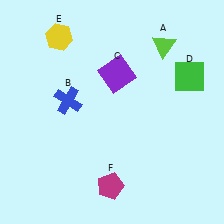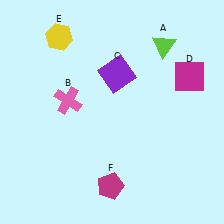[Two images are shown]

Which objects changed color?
B changed from blue to pink. D changed from green to magenta.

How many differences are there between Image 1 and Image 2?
There are 2 differences between the two images.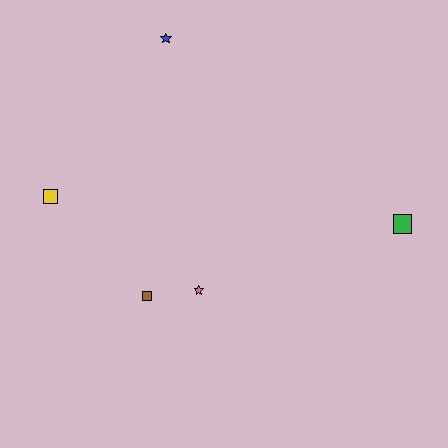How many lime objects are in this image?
There are no lime objects.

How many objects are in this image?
There are 5 objects.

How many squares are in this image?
There are 3 squares.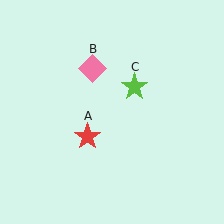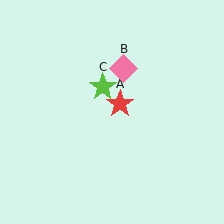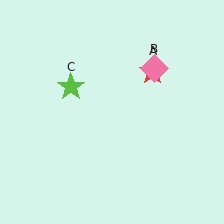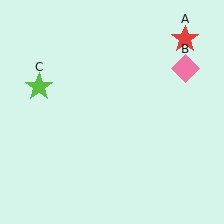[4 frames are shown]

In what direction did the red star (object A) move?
The red star (object A) moved up and to the right.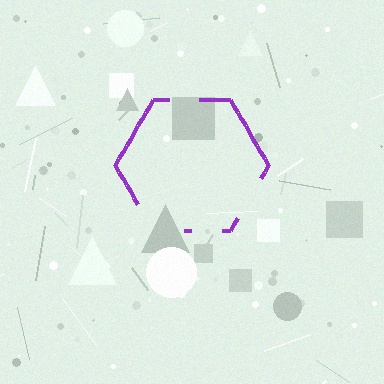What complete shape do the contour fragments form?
The contour fragments form a hexagon.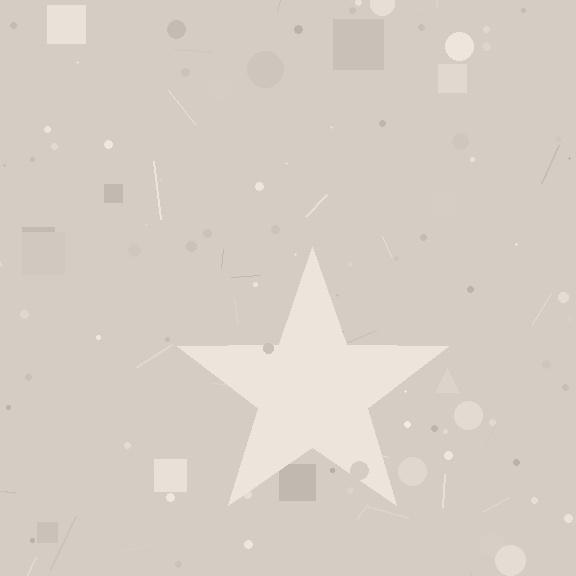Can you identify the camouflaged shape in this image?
The camouflaged shape is a star.